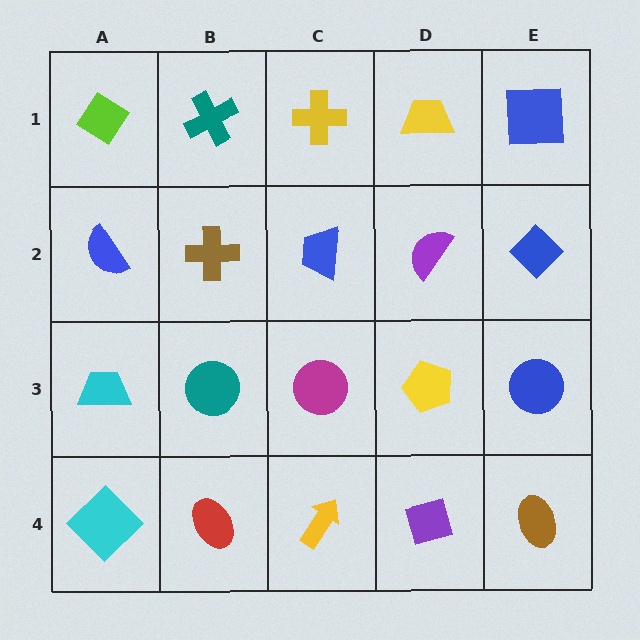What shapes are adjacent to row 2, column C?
A yellow cross (row 1, column C), a magenta circle (row 3, column C), a brown cross (row 2, column B), a purple semicircle (row 2, column D).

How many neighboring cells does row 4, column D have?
3.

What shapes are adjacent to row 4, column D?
A yellow pentagon (row 3, column D), a yellow arrow (row 4, column C), a brown ellipse (row 4, column E).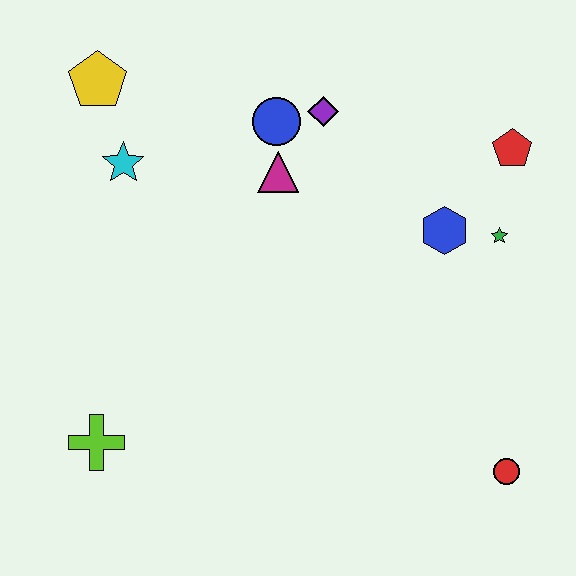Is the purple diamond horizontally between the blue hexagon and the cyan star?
Yes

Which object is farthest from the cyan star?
The red circle is farthest from the cyan star.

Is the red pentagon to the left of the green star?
No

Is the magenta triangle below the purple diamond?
Yes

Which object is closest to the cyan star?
The yellow pentagon is closest to the cyan star.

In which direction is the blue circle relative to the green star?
The blue circle is to the left of the green star.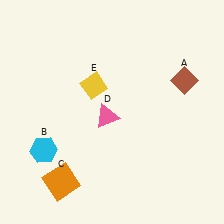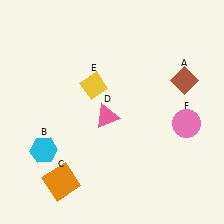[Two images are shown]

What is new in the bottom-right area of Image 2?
A pink circle (F) was added in the bottom-right area of Image 2.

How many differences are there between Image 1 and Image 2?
There is 1 difference between the two images.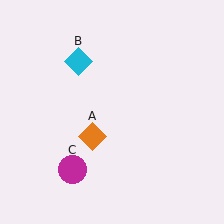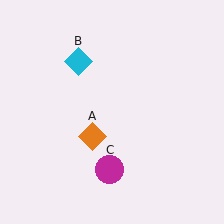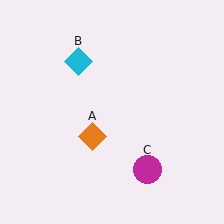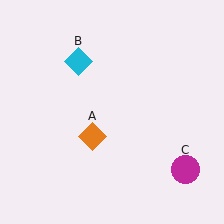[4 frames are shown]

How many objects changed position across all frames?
1 object changed position: magenta circle (object C).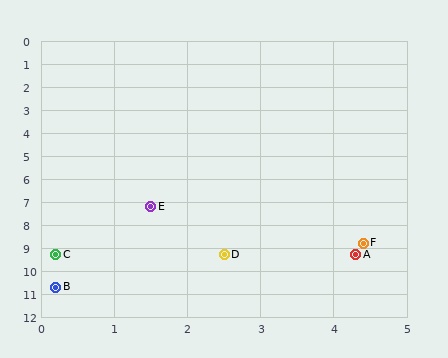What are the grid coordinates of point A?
Point A is at approximately (4.3, 9.3).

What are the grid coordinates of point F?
Point F is at approximately (4.4, 8.8).